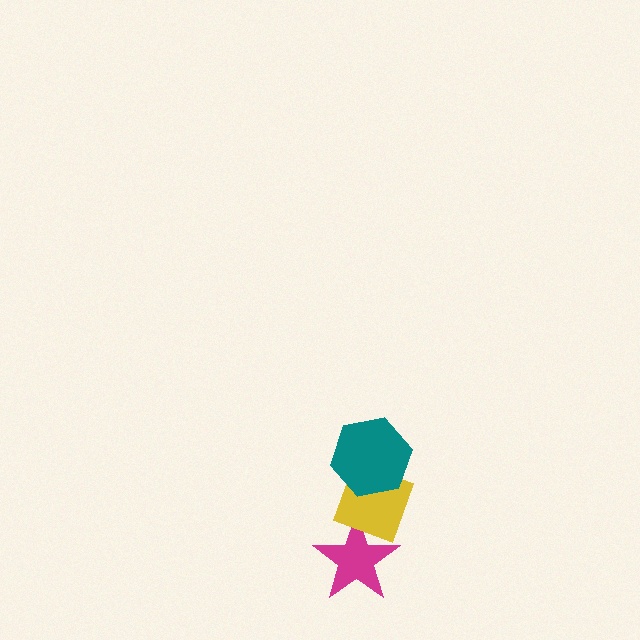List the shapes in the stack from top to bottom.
From top to bottom: the teal hexagon, the yellow diamond, the magenta star.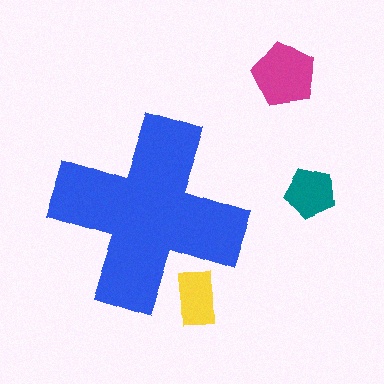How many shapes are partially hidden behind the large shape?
1 shape is partially hidden.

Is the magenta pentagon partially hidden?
No, the magenta pentagon is fully visible.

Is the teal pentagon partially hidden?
No, the teal pentagon is fully visible.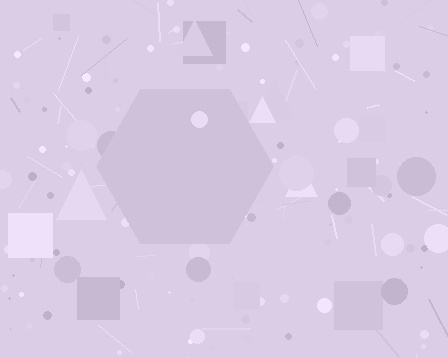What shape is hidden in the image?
A hexagon is hidden in the image.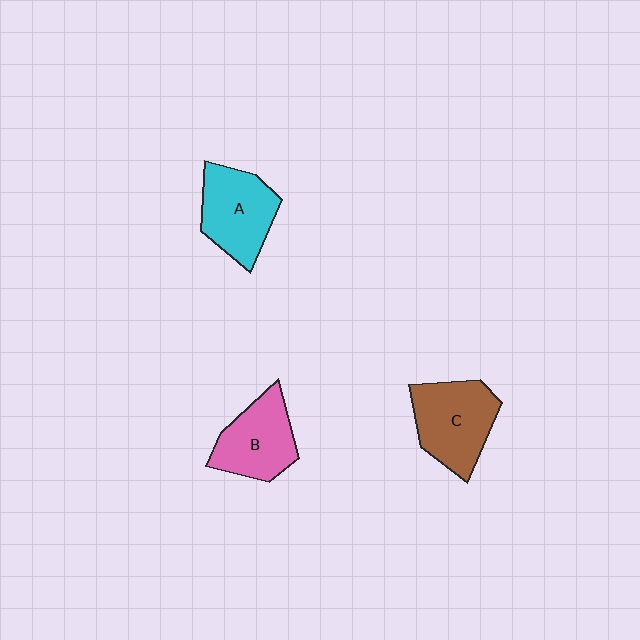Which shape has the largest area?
Shape C (brown).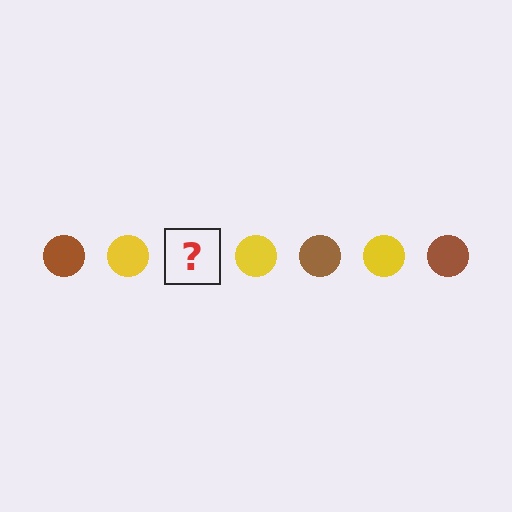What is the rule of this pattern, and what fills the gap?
The rule is that the pattern cycles through brown, yellow circles. The gap should be filled with a brown circle.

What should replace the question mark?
The question mark should be replaced with a brown circle.